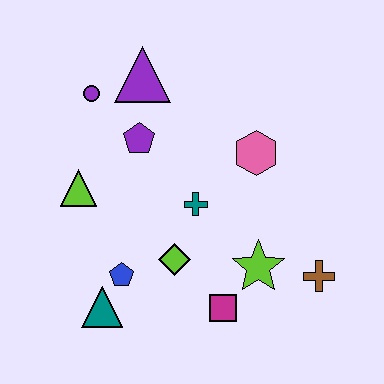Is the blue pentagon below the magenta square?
No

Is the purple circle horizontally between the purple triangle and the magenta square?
No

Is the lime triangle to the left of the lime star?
Yes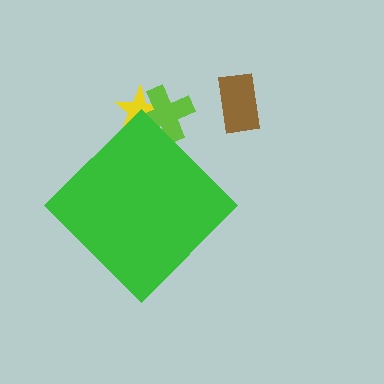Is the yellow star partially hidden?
Yes, the yellow star is partially hidden behind the green diamond.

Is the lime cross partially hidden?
Yes, the lime cross is partially hidden behind the green diamond.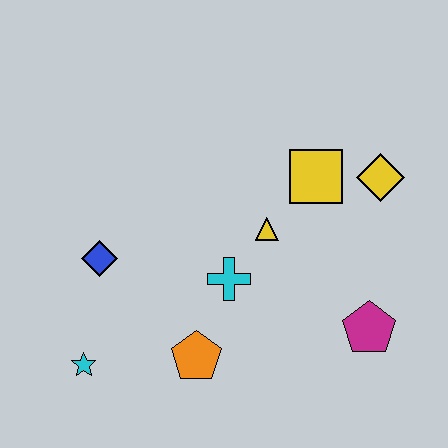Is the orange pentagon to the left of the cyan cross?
Yes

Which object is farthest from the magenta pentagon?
The cyan star is farthest from the magenta pentagon.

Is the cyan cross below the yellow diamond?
Yes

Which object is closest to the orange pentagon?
The cyan cross is closest to the orange pentagon.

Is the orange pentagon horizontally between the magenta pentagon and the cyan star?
Yes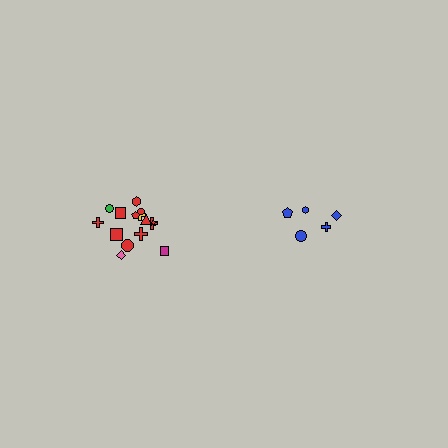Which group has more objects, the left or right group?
The left group.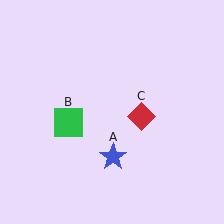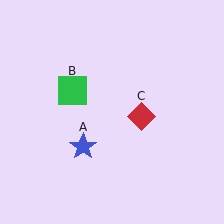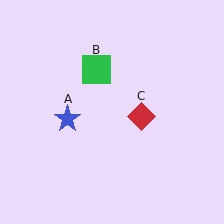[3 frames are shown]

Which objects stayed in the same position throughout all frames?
Red diamond (object C) remained stationary.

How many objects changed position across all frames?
2 objects changed position: blue star (object A), green square (object B).